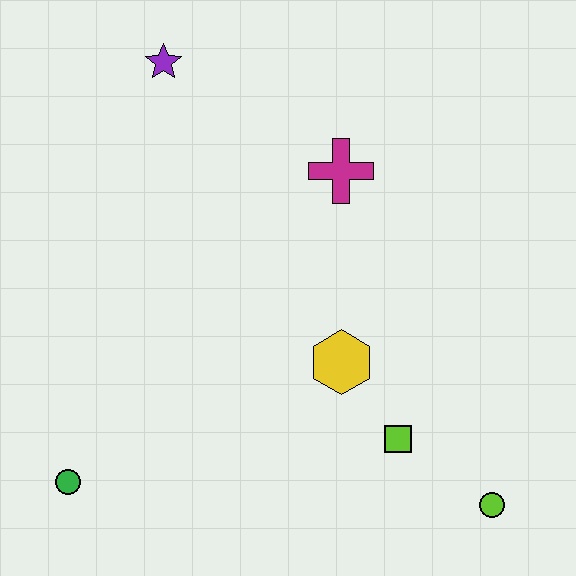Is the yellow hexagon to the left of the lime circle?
Yes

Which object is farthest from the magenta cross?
The green circle is farthest from the magenta cross.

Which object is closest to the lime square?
The yellow hexagon is closest to the lime square.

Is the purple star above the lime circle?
Yes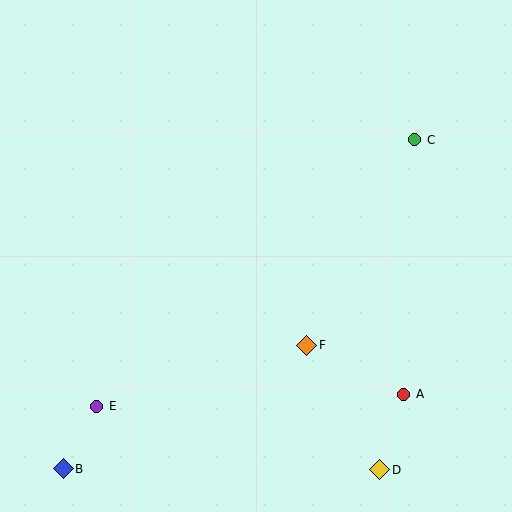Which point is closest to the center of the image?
Point F at (307, 345) is closest to the center.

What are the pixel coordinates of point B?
Point B is at (63, 469).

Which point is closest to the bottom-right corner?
Point D is closest to the bottom-right corner.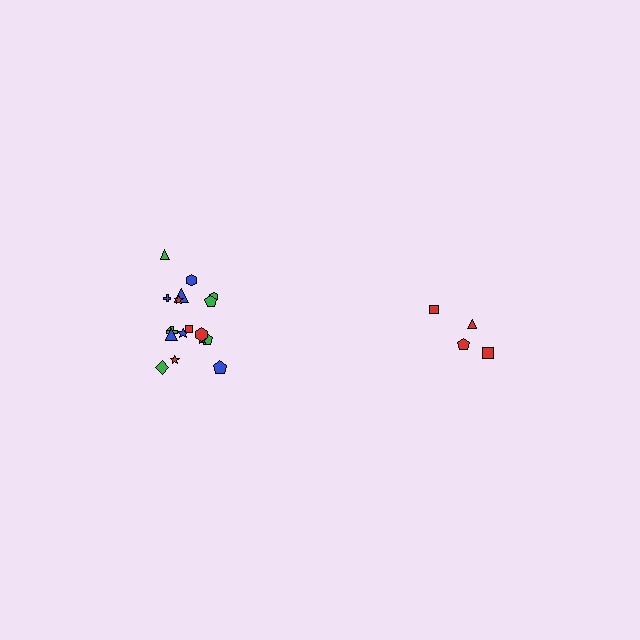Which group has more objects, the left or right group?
The left group.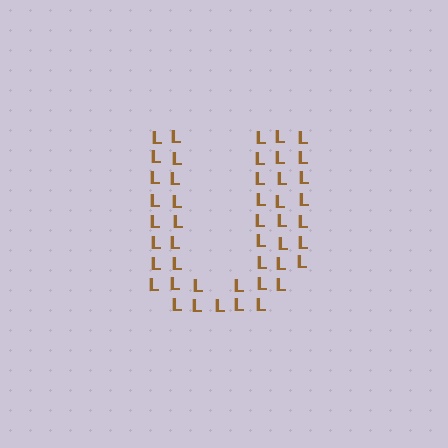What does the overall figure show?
The overall figure shows the letter U.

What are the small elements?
The small elements are letter L's.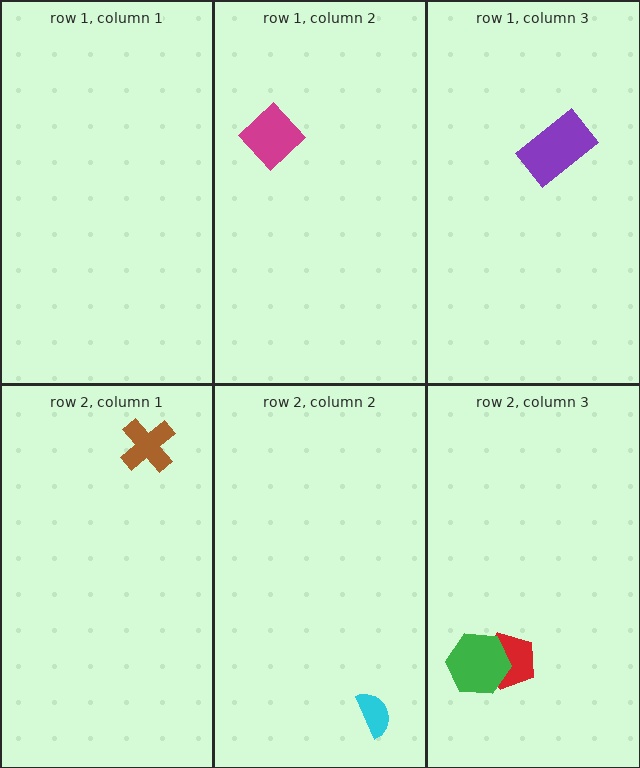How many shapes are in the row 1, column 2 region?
1.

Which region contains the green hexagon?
The row 2, column 3 region.